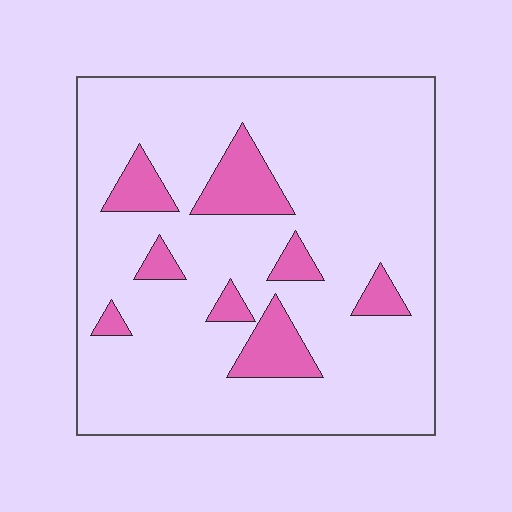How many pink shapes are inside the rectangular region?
8.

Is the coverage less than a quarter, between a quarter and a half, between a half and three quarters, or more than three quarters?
Less than a quarter.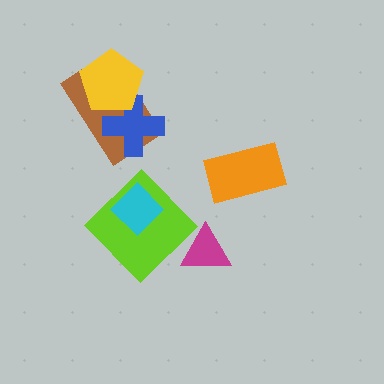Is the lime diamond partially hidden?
Yes, it is partially covered by another shape.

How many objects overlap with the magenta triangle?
0 objects overlap with the magenta triangle.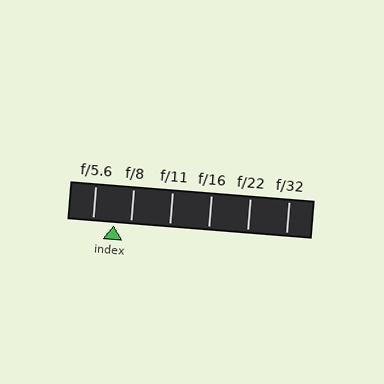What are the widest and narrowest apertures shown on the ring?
The widest aperture shown is f/5.6 and the narrowest is f/32.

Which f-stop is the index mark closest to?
The index mark is closest to f/8.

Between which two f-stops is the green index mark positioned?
The index mark is between f/5.6 and f/8.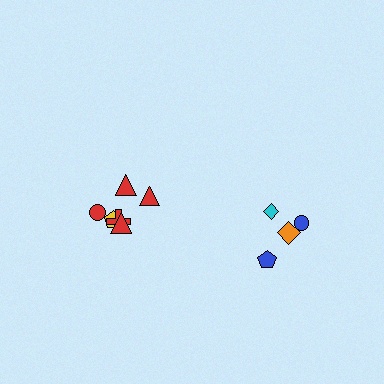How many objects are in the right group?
There are 4 objects.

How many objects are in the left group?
There are 6 objects.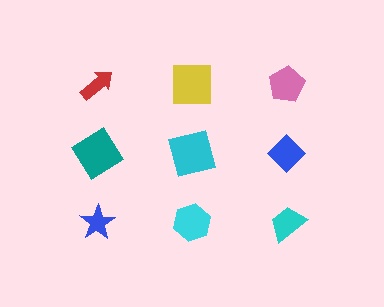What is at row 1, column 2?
A yellow square.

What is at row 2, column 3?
A blue diamond.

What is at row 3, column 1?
A blue star.